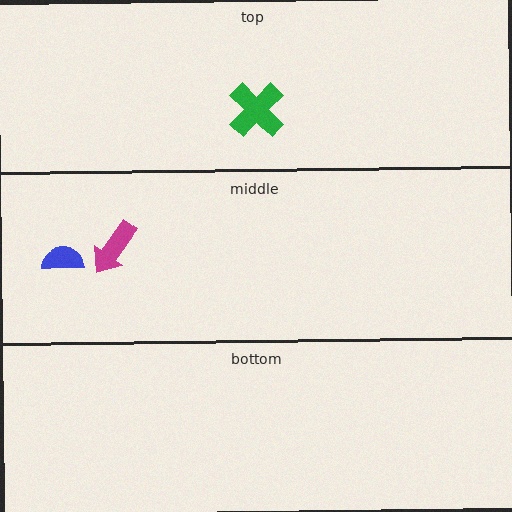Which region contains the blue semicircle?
The middle region.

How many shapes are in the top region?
1.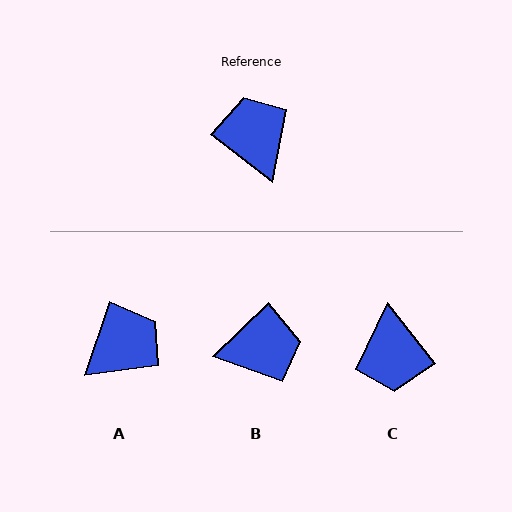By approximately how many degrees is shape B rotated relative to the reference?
Approximately 99 degrees clockwise.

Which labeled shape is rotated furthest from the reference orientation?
C, about 166 degrees away.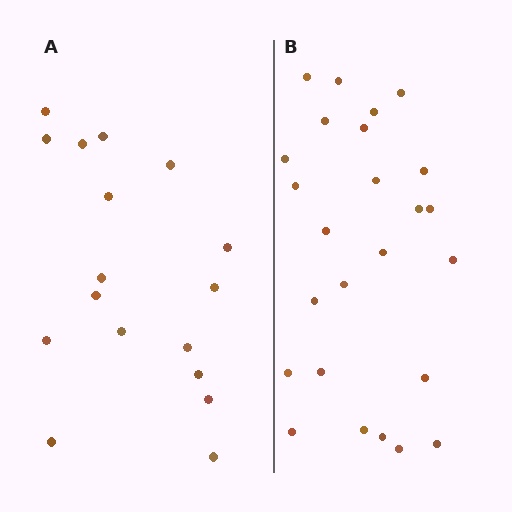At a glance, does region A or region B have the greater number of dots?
Region B (the right region) has more dots.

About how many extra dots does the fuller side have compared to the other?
Region B has roughly 8 or so more dots than region A.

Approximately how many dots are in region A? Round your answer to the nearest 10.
About 20 dots. (The exact count is 17, which rounds to 20.)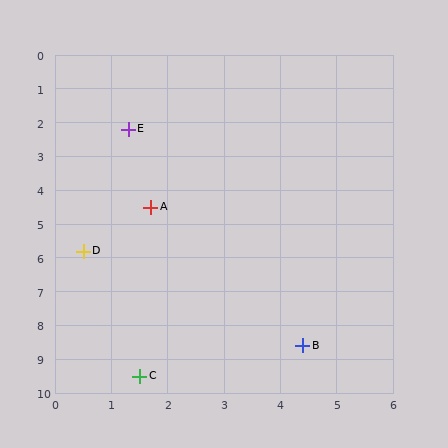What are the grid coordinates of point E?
Point E is at approximately (1.3, 2.2).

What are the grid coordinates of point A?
Point A is at approximately (1.7, 4.5).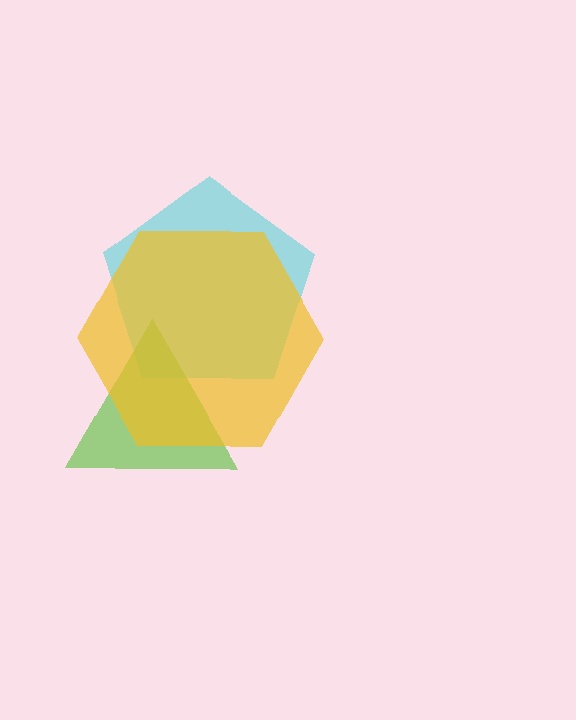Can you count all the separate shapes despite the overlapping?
Yes, there are 3 separate shapes.